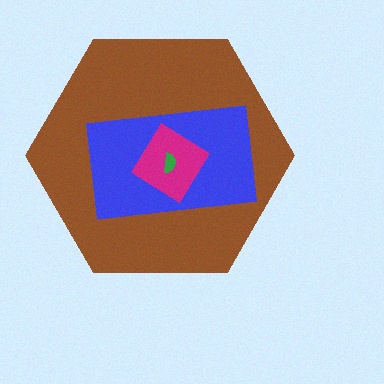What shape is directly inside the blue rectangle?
The magenta diamond.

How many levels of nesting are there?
4.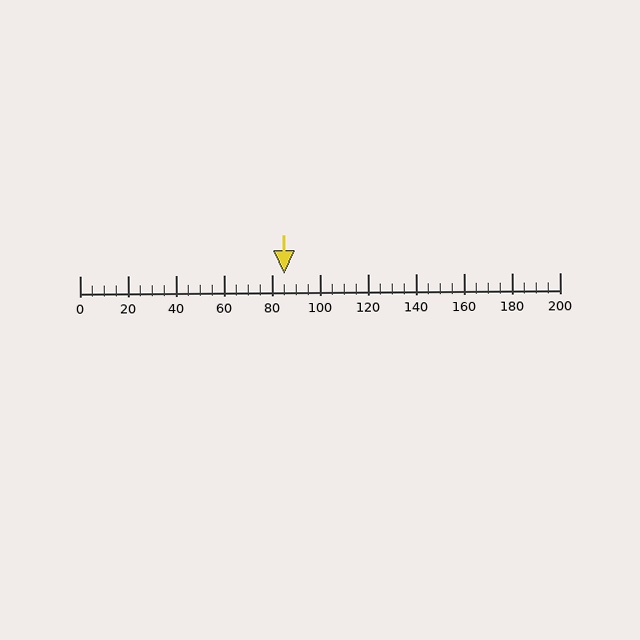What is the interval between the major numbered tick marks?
The major tick marks are spaced 20 units apart.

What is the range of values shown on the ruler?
The ruler shows values from 0 to 200.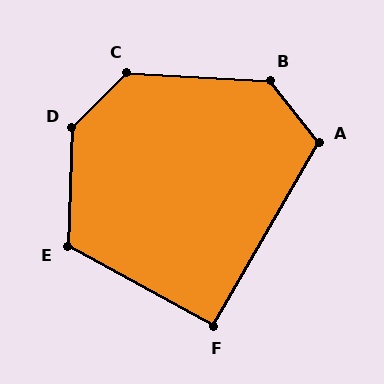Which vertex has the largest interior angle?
D, at approximately 137 degrees.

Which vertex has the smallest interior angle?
F, at approximately 91 degrees.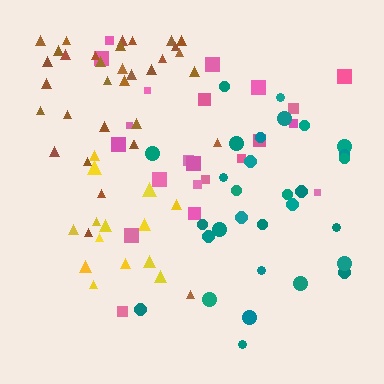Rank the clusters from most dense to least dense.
yellow, brown, teal, pink.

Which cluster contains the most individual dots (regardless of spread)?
Brown (35).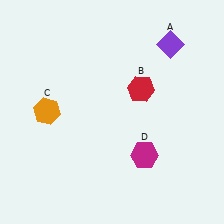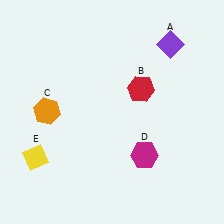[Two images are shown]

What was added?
A yellow diamond (E) was added in Image 2.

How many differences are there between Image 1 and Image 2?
There is 1 difference between the two images.